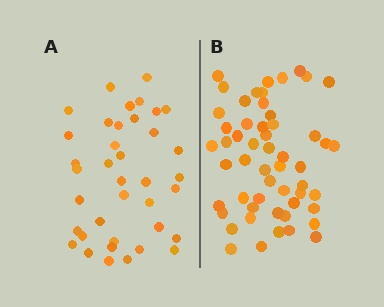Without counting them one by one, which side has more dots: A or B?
Region B (the right region) has more dots.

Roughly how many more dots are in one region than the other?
Region B has approximately 15 more dots than region A.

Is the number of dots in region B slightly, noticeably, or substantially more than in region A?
Region B has noticeably more, but not dramatically so. The ratio is roughly 1.4 to 1.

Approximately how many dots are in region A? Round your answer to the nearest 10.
About 40 dots. (The exact count is 38, which rounds to 40.)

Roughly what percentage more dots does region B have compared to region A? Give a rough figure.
About 40% more.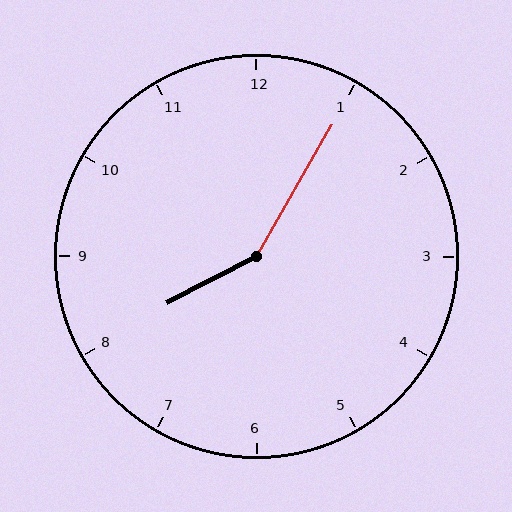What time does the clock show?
8:05.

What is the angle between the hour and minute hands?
Approximately 148 degrees.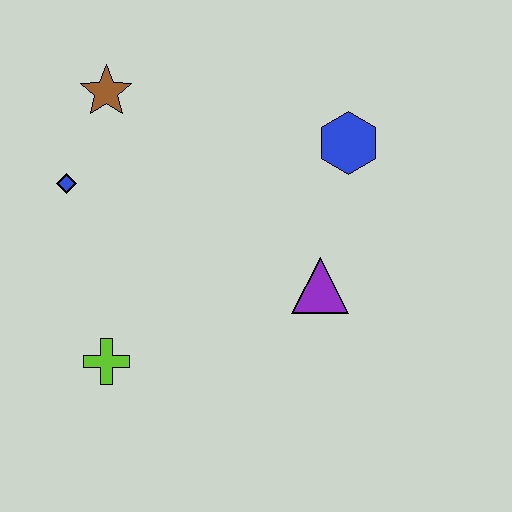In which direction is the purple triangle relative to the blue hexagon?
The purple triangle is below the blue hexagon.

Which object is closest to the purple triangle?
The blue hexagon is closest to the purple triangle.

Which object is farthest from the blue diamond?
The blue hexagon is farthest from the blue diamond.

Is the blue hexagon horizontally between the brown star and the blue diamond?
No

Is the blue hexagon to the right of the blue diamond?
Yes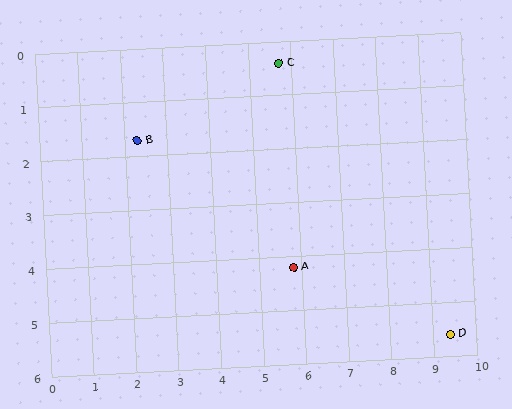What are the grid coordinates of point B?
Point B is at approximately (2.3, 1.7).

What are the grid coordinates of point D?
Point D is at approximately (9.4, 5.6).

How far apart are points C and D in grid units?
Points C and D are about 6.4 grid units apart.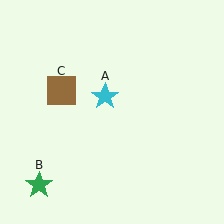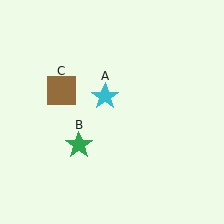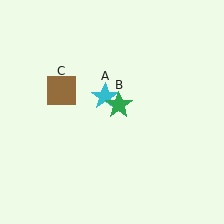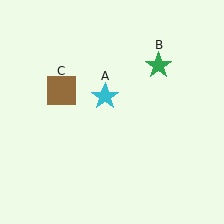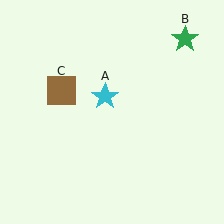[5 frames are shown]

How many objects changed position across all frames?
1 object changed position: green star (object B).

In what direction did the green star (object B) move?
The green star (object B) moved up and to the right.